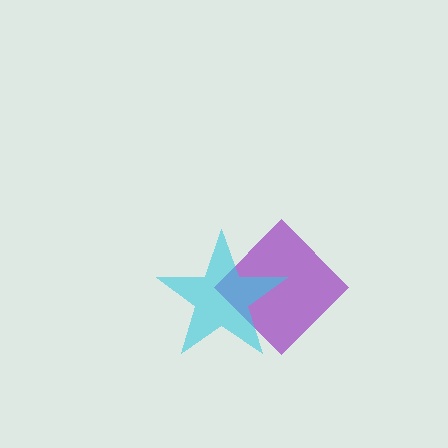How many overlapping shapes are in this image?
There are 2 overlapping shapes in the image.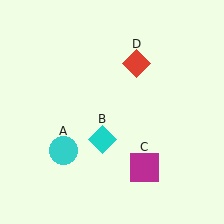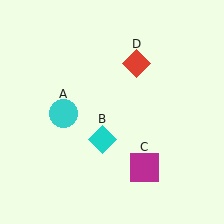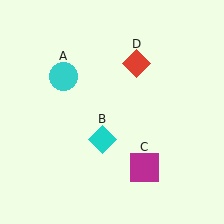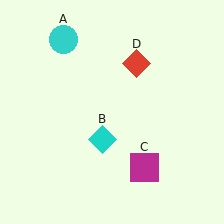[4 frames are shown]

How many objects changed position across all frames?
1 object changed position: cyan circle (object A).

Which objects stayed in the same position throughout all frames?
Cyan diamond (object B) and magenta square (object C) and red diamond (object D) remained stationary.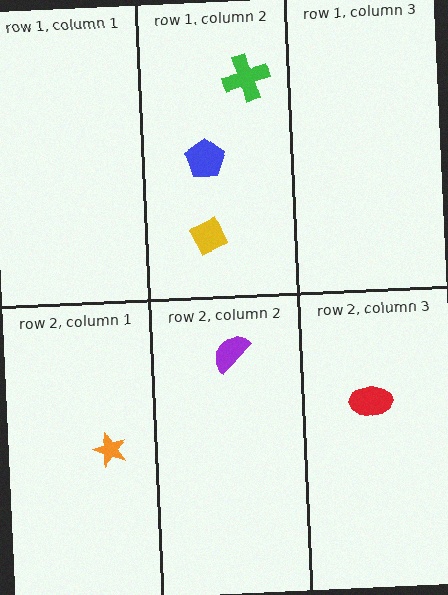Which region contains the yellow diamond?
The row 1, column 2 region.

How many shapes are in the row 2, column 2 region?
1.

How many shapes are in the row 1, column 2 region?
3.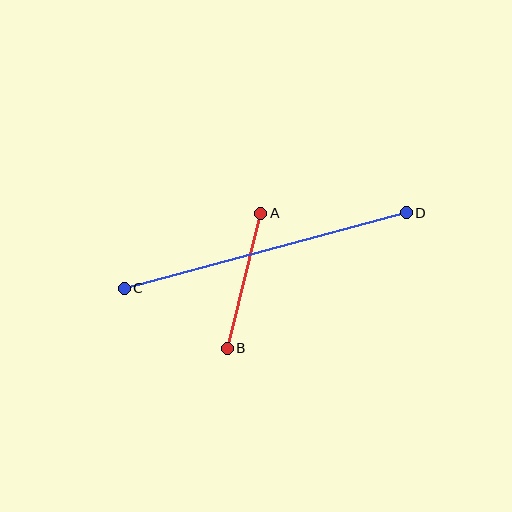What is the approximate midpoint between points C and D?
The midpoint is at approximately (265, 251) pixels.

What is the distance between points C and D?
The distance is approximately 292 pixels.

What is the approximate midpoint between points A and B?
The midpoint is at approximately (244, 281) pixels.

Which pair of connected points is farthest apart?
Points C and D are farthest apart.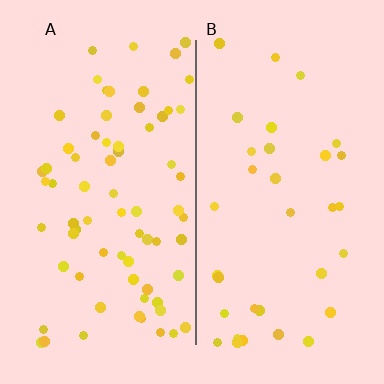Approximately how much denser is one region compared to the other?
Approximately 2.1× — region A over region B.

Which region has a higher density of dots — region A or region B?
A (the left).